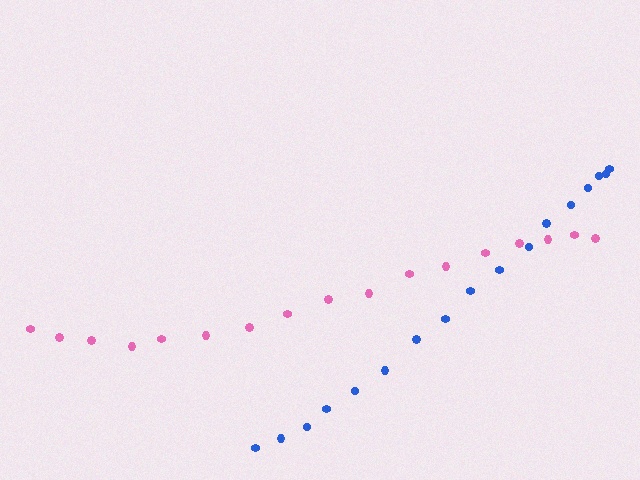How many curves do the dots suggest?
There are 2 distinct paths.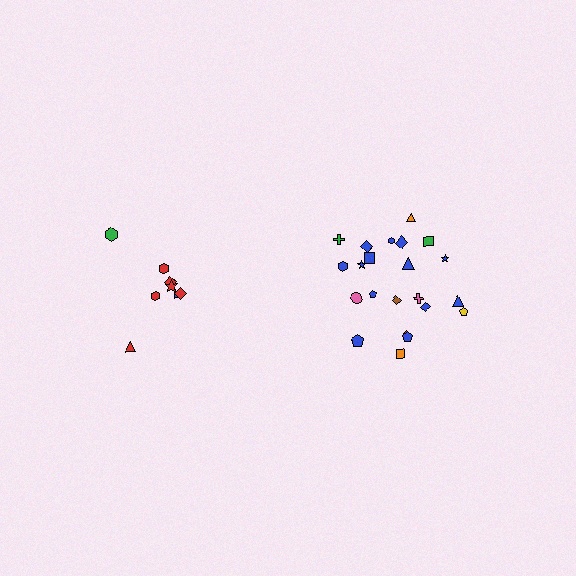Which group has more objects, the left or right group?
The right group.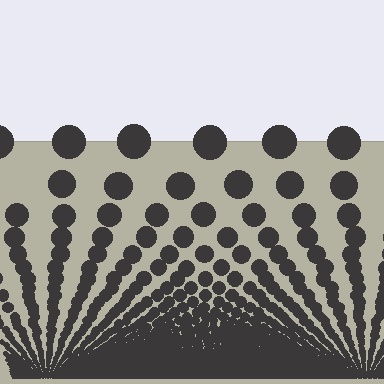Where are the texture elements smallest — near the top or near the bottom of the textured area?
Near the bottom.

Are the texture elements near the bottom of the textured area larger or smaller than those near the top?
Smaller. The gradient is inverted — elements near the bottom are smaller and denser.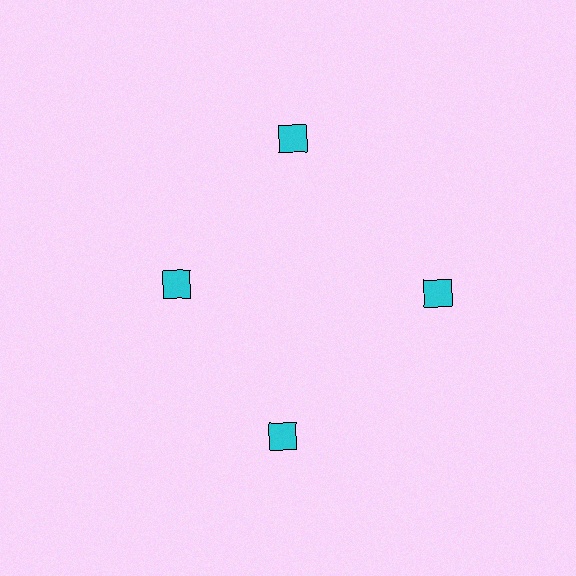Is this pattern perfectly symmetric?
No. The 4 cyan diamonds are arranged in a ring, but one element near the 9 o'clock position is pulled inward toward the center, breaking the 4-fold rotational symmetry.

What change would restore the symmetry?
The symmetry would be restored by moving it outward, back onto the ring so that all 4 diamonds sit at equal angles and equal distance from the center.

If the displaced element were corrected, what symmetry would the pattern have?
It would have 4-fold rotational symmetry — the pattern would map onto itself every 90 degrees.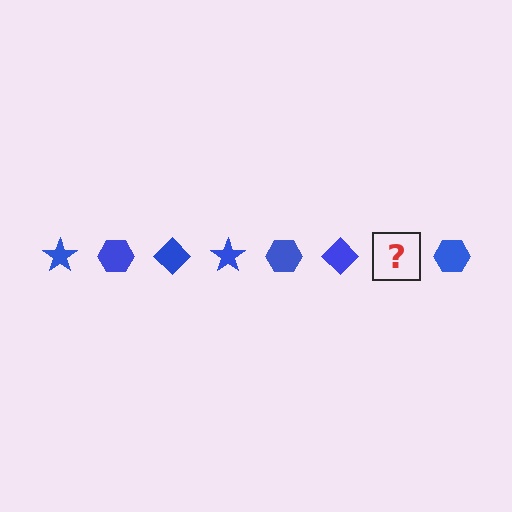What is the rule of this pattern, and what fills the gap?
The rule is that the pattern cycles through star, hexagon, diamond shapes in blue. The gap should be filled with a blue star.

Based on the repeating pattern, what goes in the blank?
The blank should be a blue star.